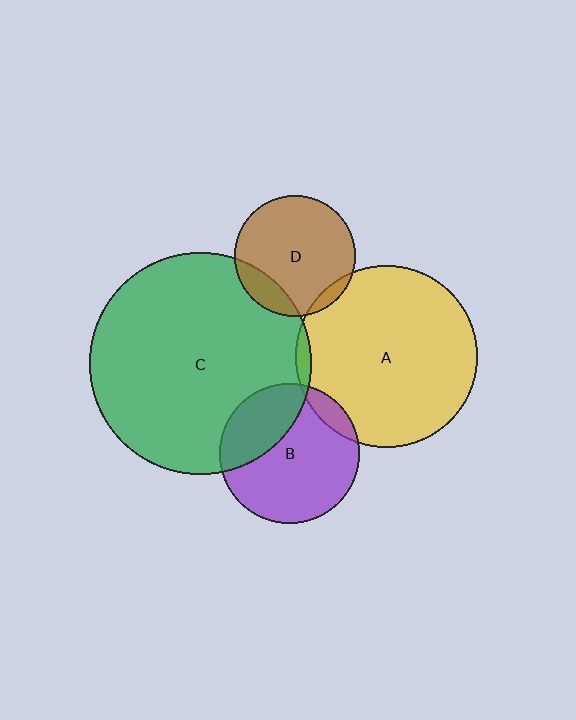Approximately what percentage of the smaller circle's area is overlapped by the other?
Approximately 15%.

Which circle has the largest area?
Circle C (green).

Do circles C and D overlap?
Yes.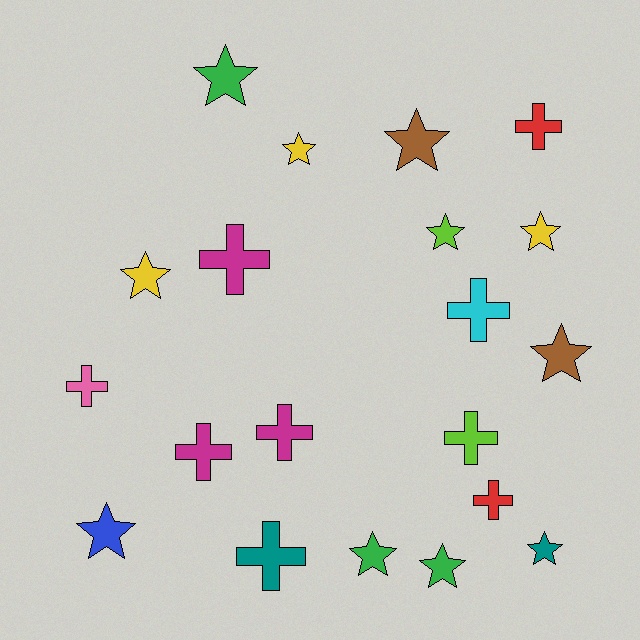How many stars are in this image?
There are 11 stars.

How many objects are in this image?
There are 20 objects.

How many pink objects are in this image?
There is 1 pink object.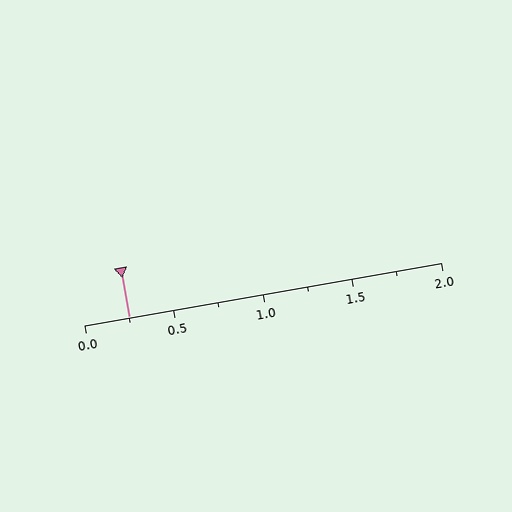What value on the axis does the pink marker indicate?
The marker indicates approximately 0.25.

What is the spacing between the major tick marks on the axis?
The major ticks are spaced 0.5 apart.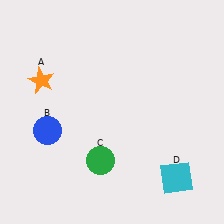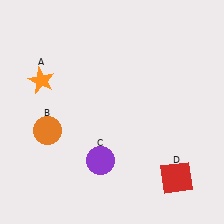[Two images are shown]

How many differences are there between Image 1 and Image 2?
There are 3 differences between the two images.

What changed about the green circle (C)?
In Image 1, C is green. In Image 2, it changed to purple.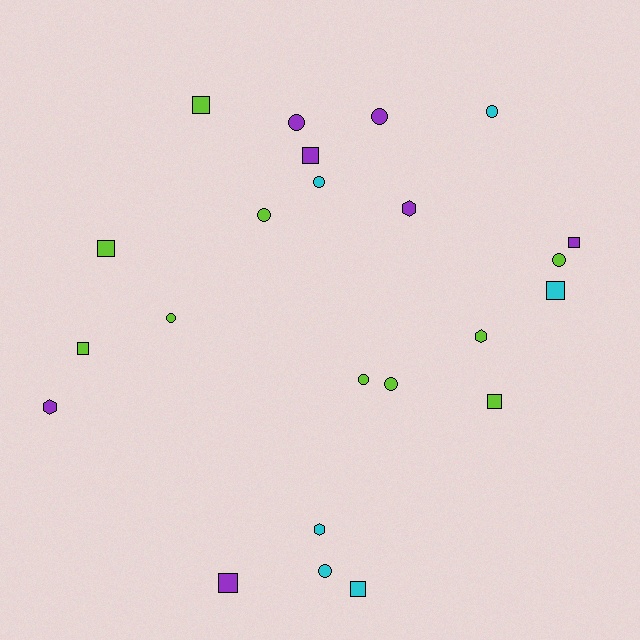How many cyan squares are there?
There are 2 cyan squares.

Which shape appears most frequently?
Circle, with 10 objects.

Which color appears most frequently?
Lime, with 10 objects.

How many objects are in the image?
There are 23 objects.